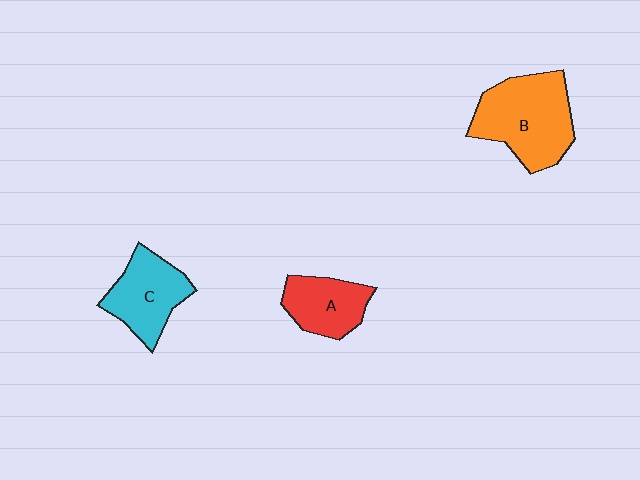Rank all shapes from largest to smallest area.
From largest to smallest: B (orange), C (cyan), A (red).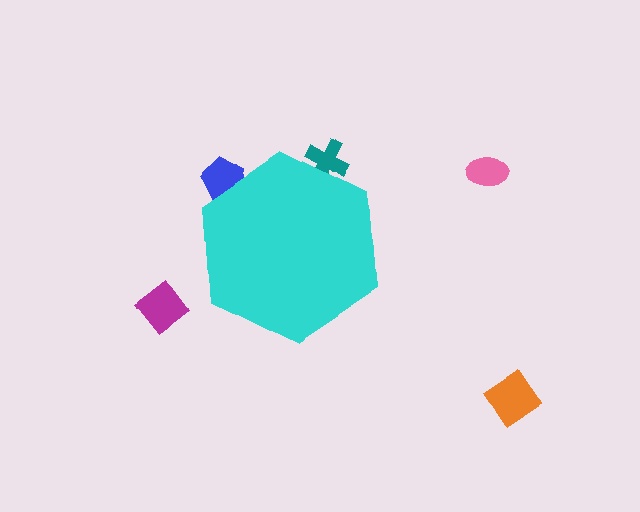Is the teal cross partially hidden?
Yes, the teal cross is partially hidden behind the cyan hexagon.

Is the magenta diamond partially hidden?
No, the magenta diamond is fully visible.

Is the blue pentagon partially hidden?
Yes, the blue pentagon is partially hidden behind the cyan hexagon.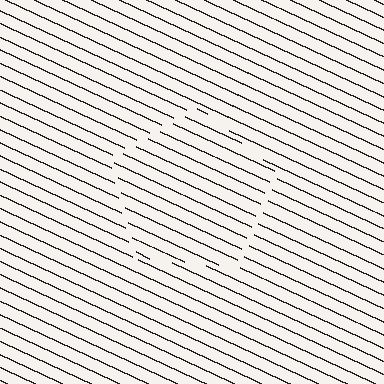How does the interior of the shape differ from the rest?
The interior of the shape contains the same grating, shifted by half a period — the contour is defined by the phase discontinuity where line-ends from the inner and outer gratings abut.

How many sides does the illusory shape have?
5 sides — the line-ends trace a pentagon.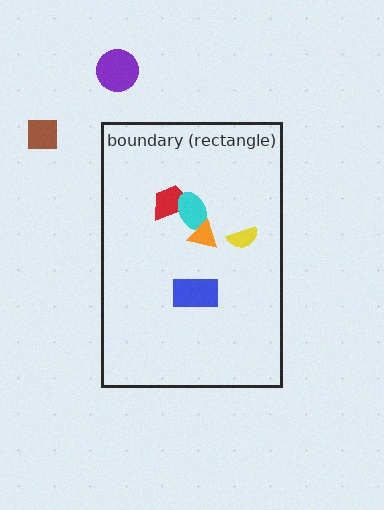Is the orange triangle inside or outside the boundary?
Inside.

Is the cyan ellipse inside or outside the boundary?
Inside.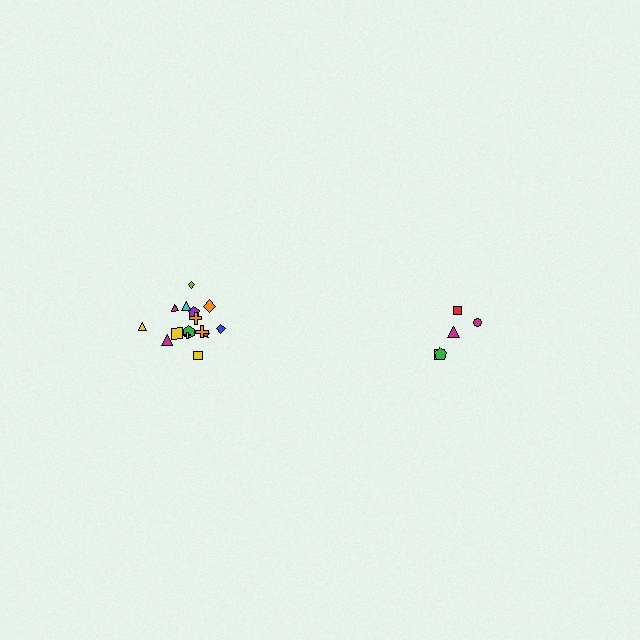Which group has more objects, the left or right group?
The left group.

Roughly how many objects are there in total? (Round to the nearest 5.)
Roughly 20 objects in total.